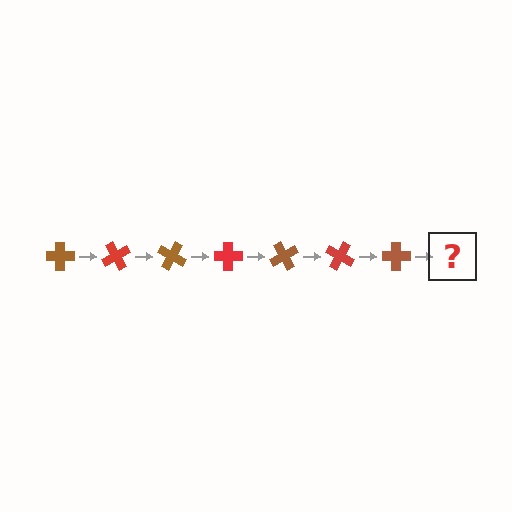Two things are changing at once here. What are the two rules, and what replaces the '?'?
The two rules are that it rotates 60 degrees each step and the color cycles through brown and red. The '?' should be a red cross, rotated 420 degrees from the start.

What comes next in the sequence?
The next element should be a red cross, rotated 420 degrees from the start.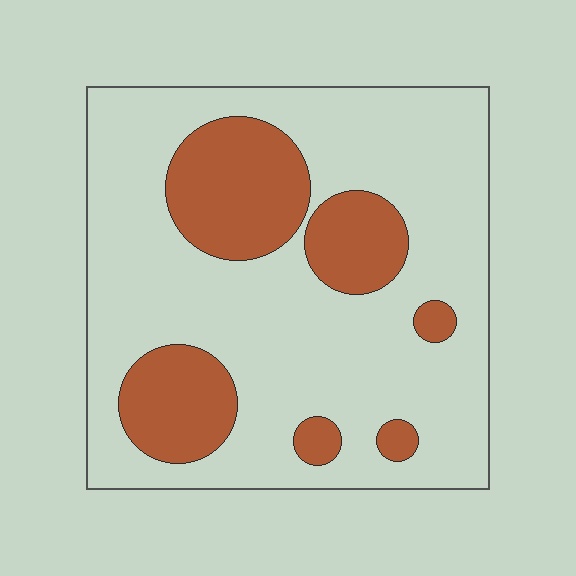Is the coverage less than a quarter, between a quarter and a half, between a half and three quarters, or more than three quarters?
Between a quarter and a half.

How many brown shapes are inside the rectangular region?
6.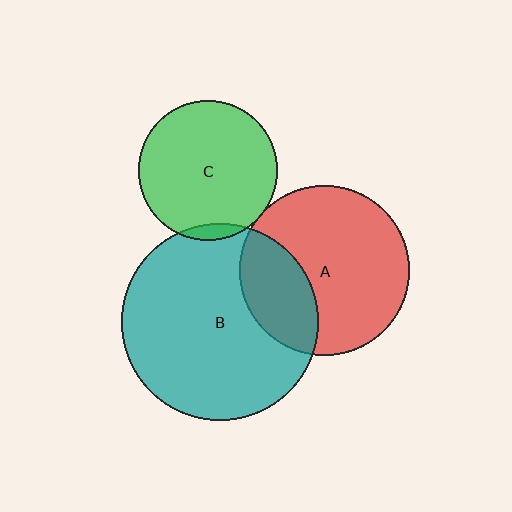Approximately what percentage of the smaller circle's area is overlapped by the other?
Approximately 30%.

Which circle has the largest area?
Circle B (teal).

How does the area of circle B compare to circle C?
Approximately 2.0 times.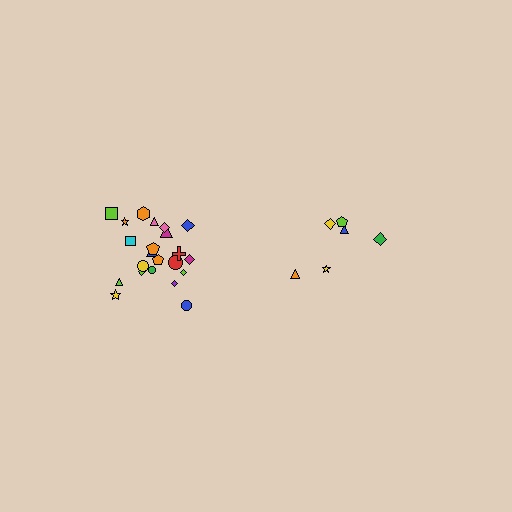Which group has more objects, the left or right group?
The left group.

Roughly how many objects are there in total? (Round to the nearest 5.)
Roughly 30 objects in total.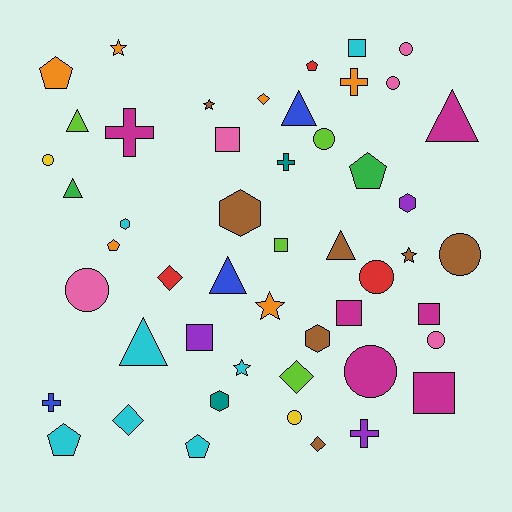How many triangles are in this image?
There are 7 triangles.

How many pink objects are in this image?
There are 5 pink objects.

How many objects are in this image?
There are 50 objects.